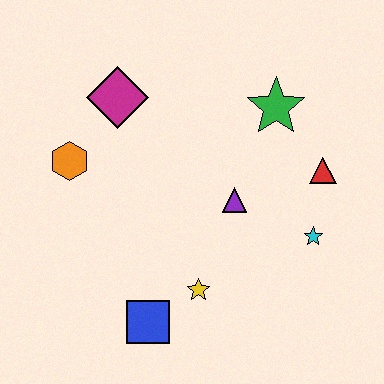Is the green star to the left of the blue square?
No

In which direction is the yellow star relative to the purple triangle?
The yellow star is below the purple triangle.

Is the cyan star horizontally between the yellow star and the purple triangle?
No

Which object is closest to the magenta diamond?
The orange hexagon is closest to the magenta diamond.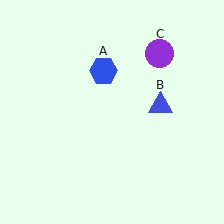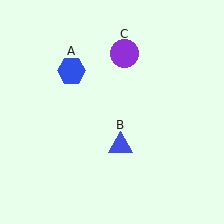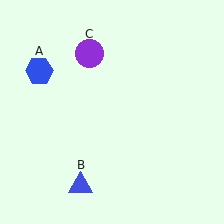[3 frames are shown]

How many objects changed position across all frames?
3 objects changed position: blue hexagon (object A), blue triangle (object B), purple circle (object C).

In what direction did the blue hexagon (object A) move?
The blue hexagon (object A) moved left.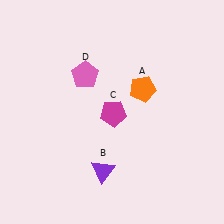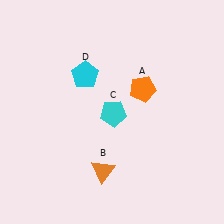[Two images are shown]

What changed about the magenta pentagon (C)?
In Image 1, C is magenta. In Image 2, it changed to cyan.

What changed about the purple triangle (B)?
In Image 1, B is purple. In Image 2, it changed to orange.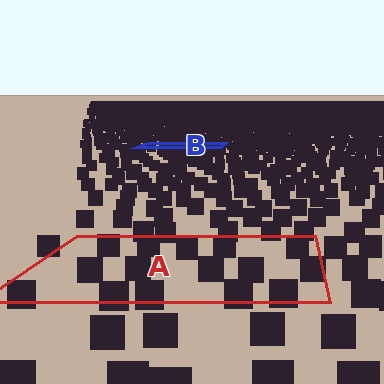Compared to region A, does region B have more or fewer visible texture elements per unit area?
Region B has more texture elements per unit area — they are packed more densely because it is farther away.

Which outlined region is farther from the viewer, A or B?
Region B is farther from the viewer — the texture elements inside it appear smaller and more densely packed.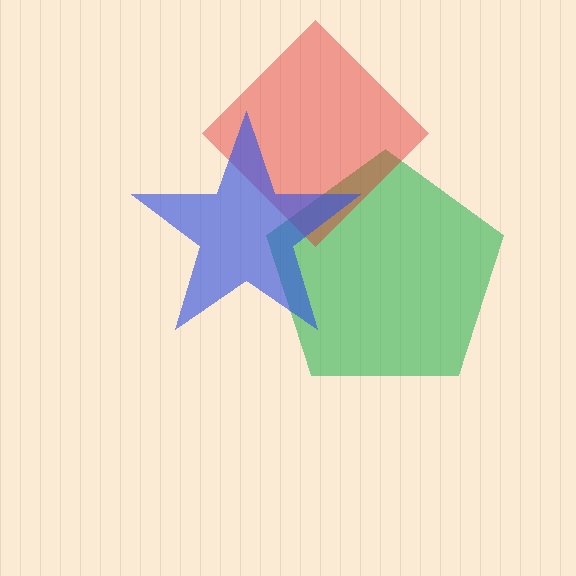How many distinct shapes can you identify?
There are 3 distinct shapes: a green pentagon, a red diamond, a blue star.